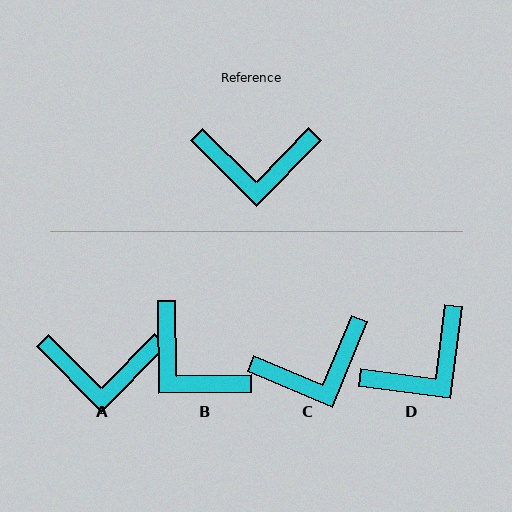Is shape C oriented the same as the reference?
No, it is off by about 22 degrees.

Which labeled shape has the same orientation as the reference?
A.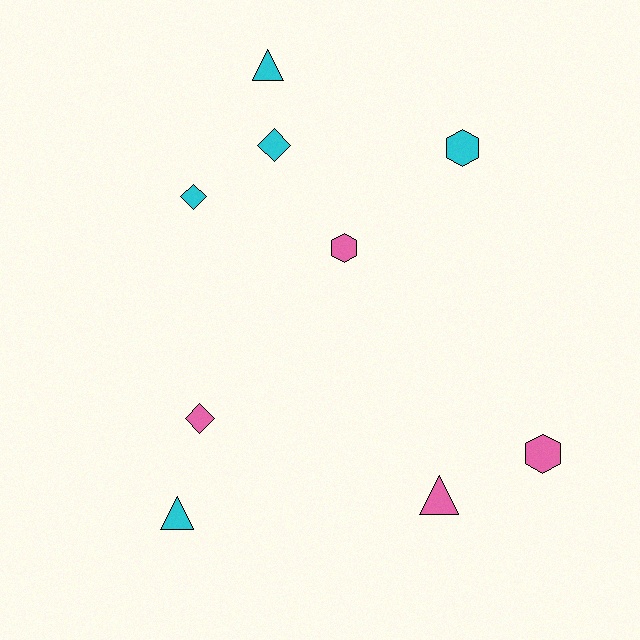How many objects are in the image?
There are 9 objects.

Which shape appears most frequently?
Diamond, with 3 objects.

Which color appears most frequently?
Cyan, with 5 objects.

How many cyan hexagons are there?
There is 1 cyan hexagon.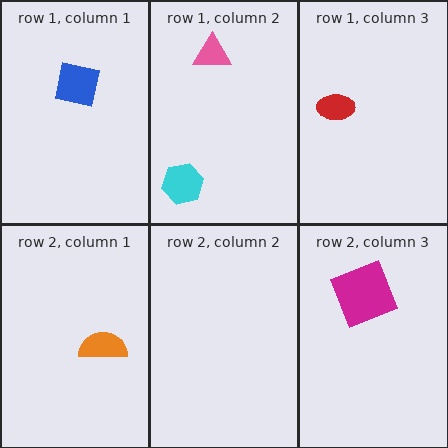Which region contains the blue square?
The row 1, column 1 region.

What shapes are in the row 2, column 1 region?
The orange semicircle.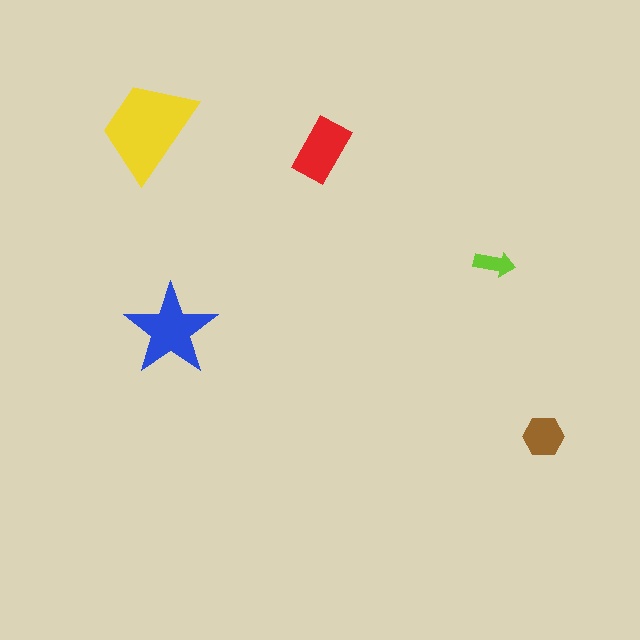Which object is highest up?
The yellow trapezoid is topmost.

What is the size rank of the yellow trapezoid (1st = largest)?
1st.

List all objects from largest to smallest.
The yellow trapezoid, the blue star, the red rectangle, the brown hexagon, the lime arrow.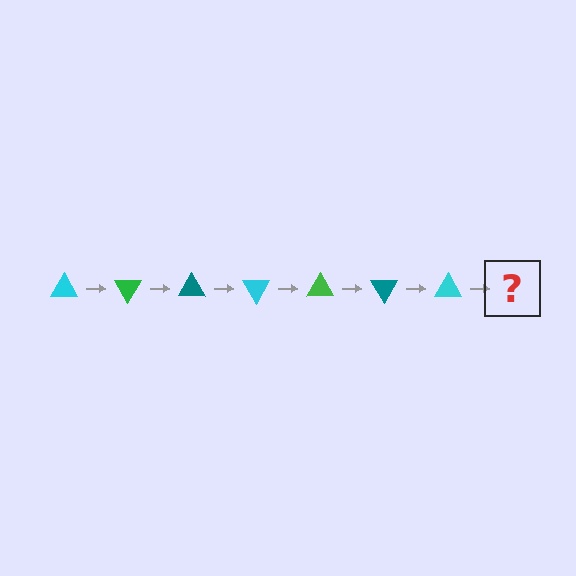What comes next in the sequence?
The next element should be a green triangle, rotated 420 degrees from the start.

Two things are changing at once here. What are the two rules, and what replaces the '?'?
The two rules are that it rotates 60 degrees each step and the color cycles through cyan, green, and teal. The '?' should be a green triangle, rotated 420 degrees from the start.